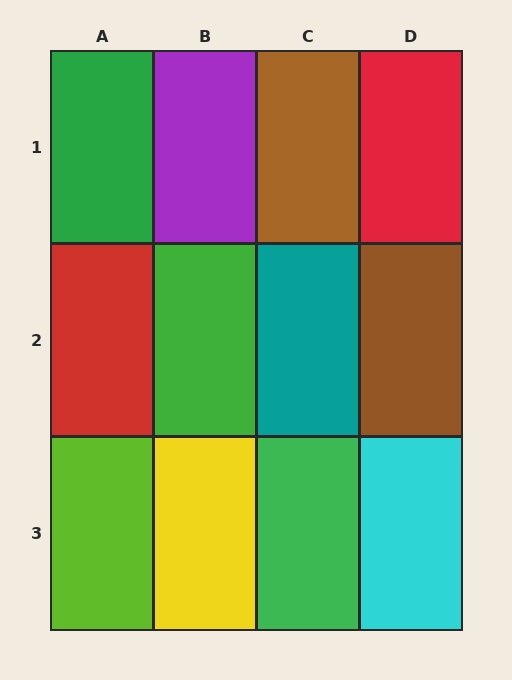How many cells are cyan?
1 cell is cyan.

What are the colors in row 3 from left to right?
Lime, yellow, green, cyan.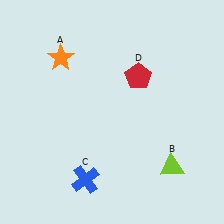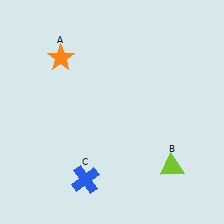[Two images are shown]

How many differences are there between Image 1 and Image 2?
There is 1 difference between the two images.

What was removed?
The red pentagon (D) was removed in Image 2.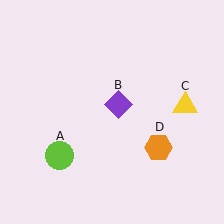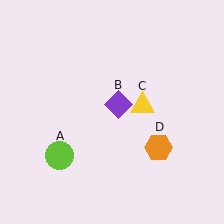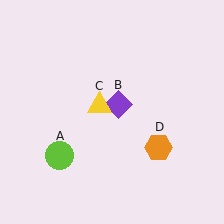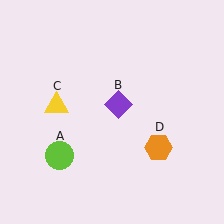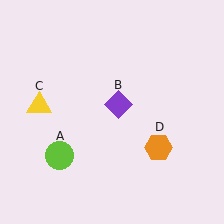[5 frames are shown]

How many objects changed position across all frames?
1 object changed position: yellow triangle (object C).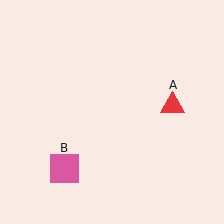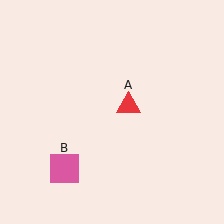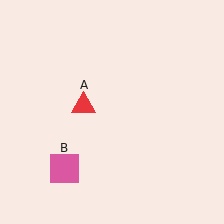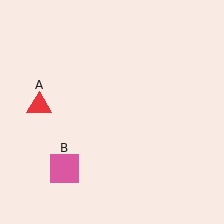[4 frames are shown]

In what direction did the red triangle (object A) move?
The red triangle (object A) moved left.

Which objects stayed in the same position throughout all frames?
Pink square (object B) remained stationary.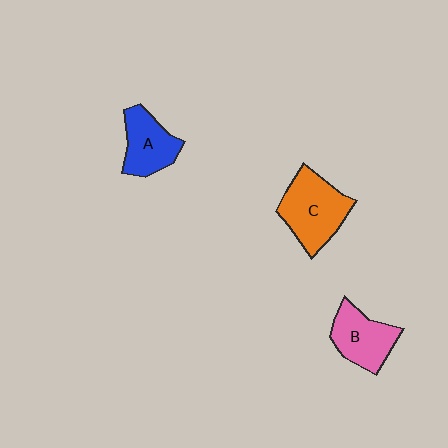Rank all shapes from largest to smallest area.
From largest to smallest: C (orange), B (pink), A (blue).